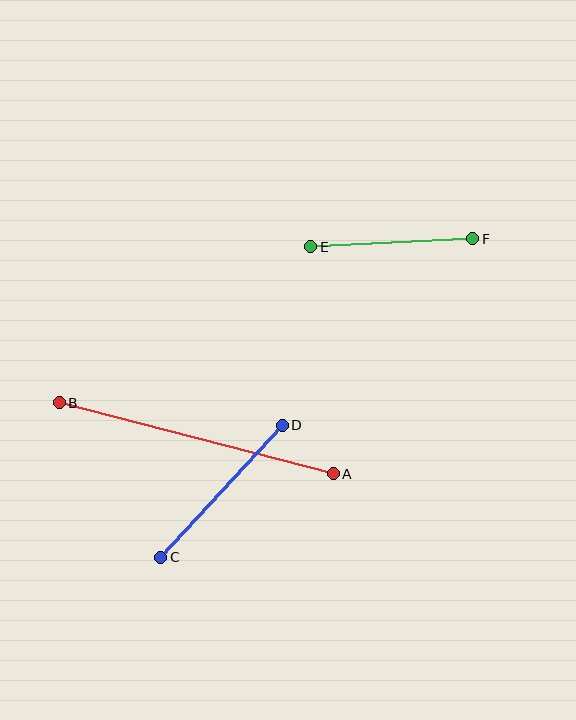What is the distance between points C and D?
The distance is approximately 179 pixels.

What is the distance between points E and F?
The distance is approximately 162 pixels.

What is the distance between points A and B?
The distance is approximately 283 pixels.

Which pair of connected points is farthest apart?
Points A and B are farthest apart.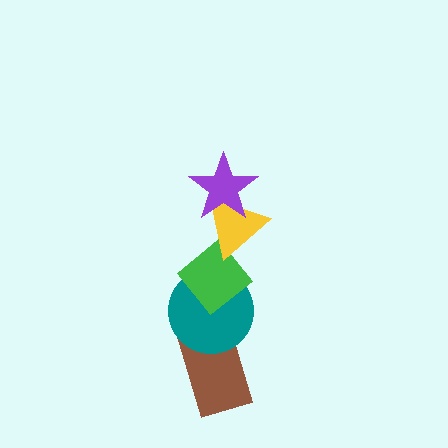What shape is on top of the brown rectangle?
The teal circle is on top of the brown rectangle.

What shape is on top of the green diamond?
The yellow triangle is on top of the green diamond.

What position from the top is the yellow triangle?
The yellow triangle is 2nd from the top.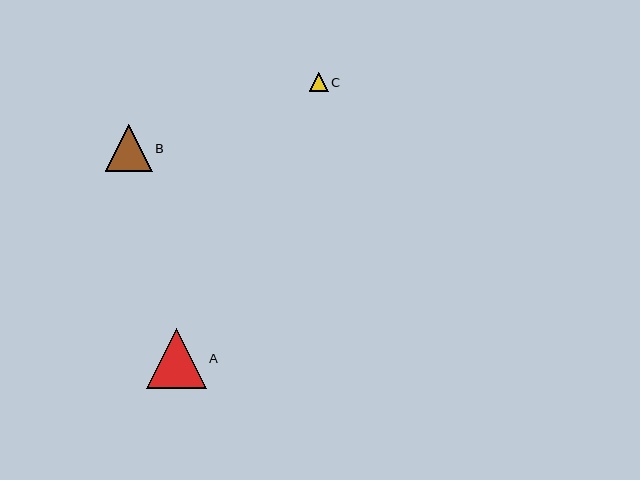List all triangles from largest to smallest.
From largest to smallest: A, B, C.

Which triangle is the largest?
Triangle A is the largest with a size of approximately 60 pixels.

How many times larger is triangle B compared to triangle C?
Triangle B is approximately 2.5 times the size of triangle C.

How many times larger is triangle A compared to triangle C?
Triangle A is approximately 3.3 times the size of triangle C.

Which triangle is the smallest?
Triangle C is the smallest with a size of approximately 18 pixels.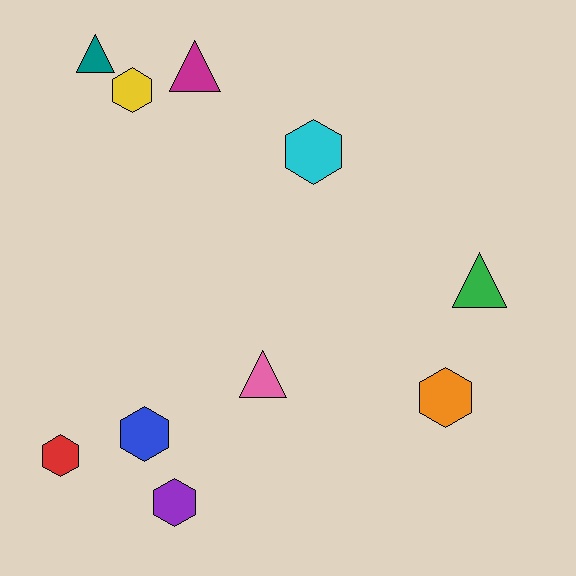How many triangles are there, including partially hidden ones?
There are 4 triangles.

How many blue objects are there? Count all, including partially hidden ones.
There is 1 blue object.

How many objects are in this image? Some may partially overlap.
There are 10 objects.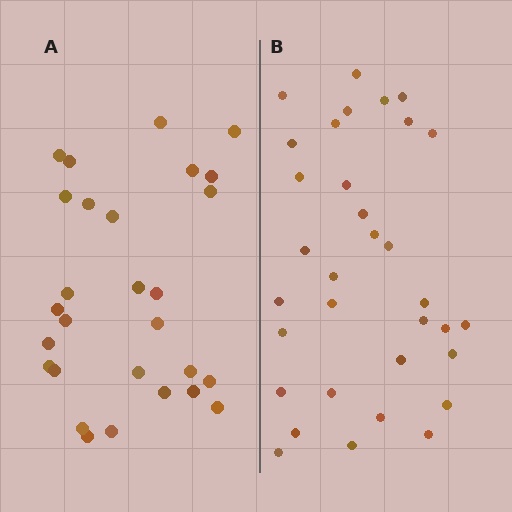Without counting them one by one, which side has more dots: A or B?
Region B (the right region) has more dots.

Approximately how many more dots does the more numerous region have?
Region B has about 5 more dots than region A.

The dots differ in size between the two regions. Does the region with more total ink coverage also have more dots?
No. Region A has more total ink coverage because its dots are larger, but region B actually contains more individual dots. Total area can be misleading — the number of items is what matters here.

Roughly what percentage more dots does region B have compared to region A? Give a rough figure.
About 20% more.